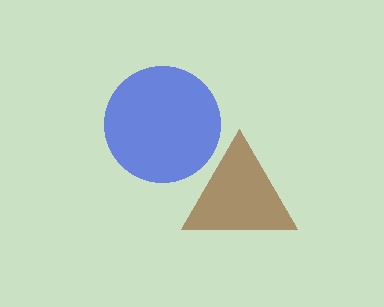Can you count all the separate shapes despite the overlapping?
Yes, there are 2 separate shapes.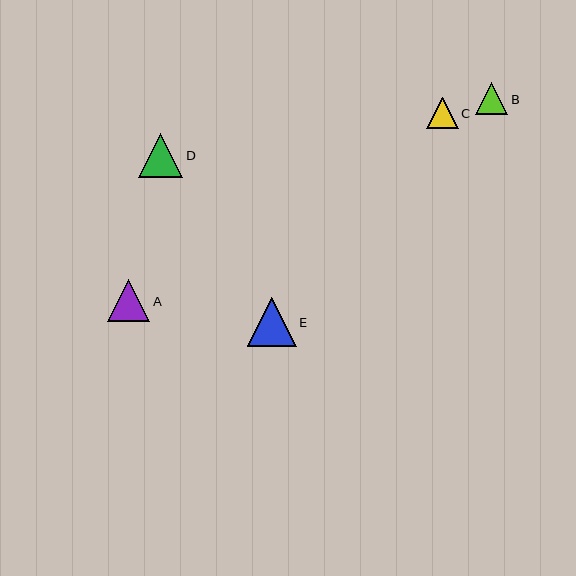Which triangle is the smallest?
Triangle C is the smallest with a size of approximately 31 pixels.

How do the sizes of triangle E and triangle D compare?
Triangle E and triangle D are approximately the same size.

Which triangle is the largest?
Triangle E is the largest with a size of approximately 49 pixels.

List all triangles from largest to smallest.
From largest to smallest: E, D, A, B, C.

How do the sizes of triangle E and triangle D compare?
Triangle E and triangle D are approximately the same size.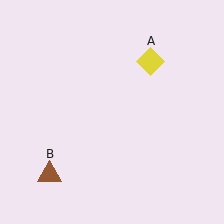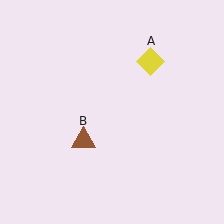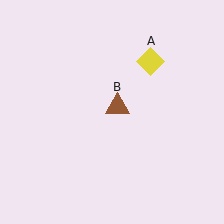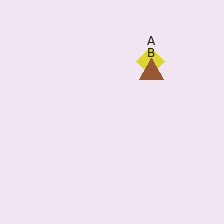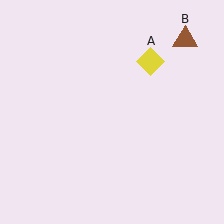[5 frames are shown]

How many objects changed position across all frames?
1 object changed position: brown triangle (object B).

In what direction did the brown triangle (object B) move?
The brown triangle (object B) moved up and to the right.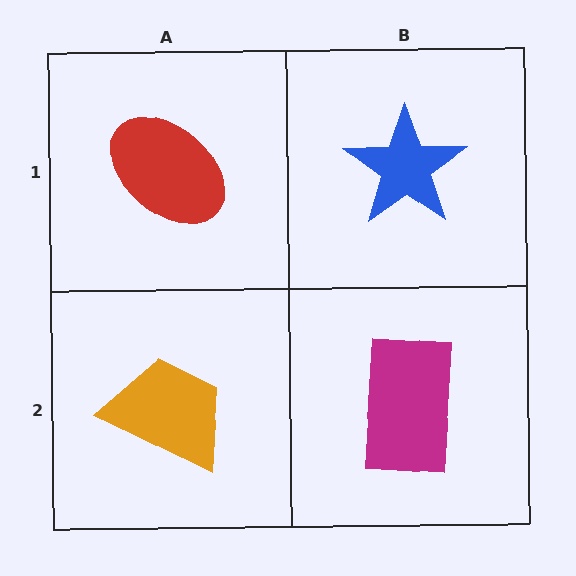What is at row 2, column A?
An orange trapezoid.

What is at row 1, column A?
A red ellipse.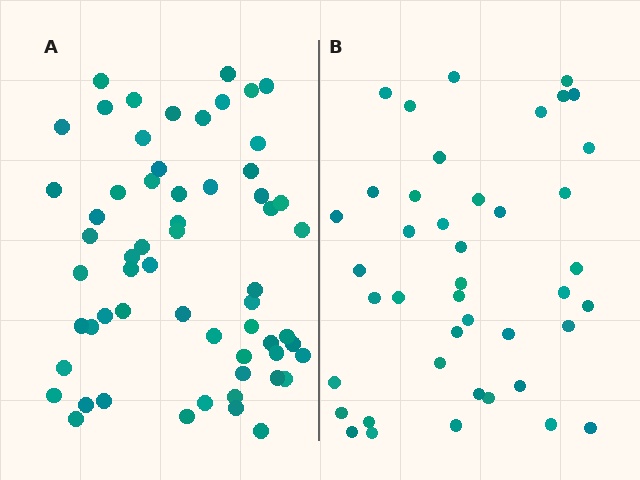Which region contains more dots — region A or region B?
Region A (the left region) has more dots.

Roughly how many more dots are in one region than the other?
Region A has approximately 20 more dots than region B.